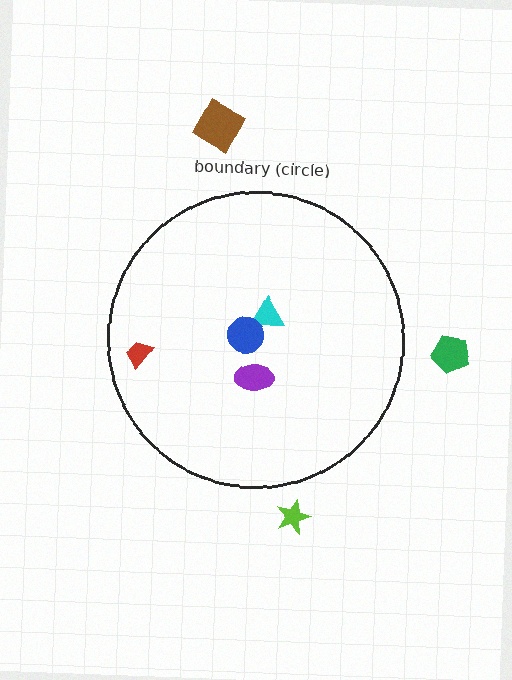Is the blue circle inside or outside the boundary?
Inside.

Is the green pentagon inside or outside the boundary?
Outside.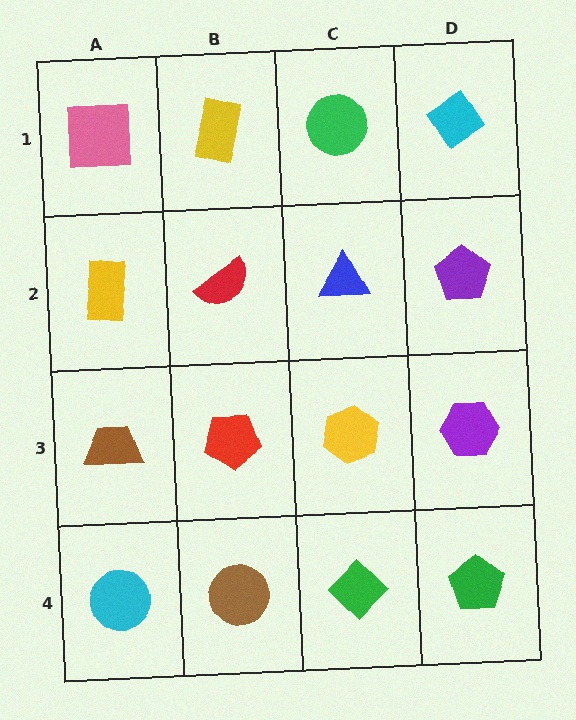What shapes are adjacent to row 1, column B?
A red semicircle (row 2, column B), a pink square (row 1, column A), a green circle (row 1, column C).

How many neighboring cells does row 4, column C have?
3.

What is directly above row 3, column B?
A red semicircle.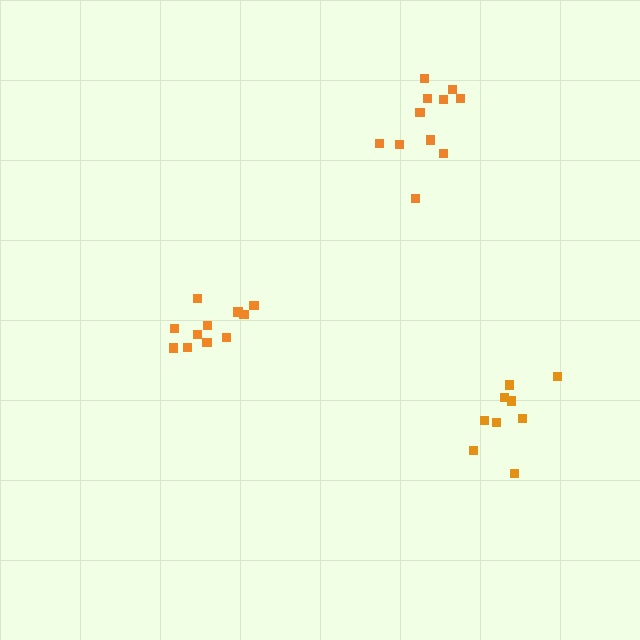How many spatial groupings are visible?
There are 3 spatial groupings.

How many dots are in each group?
Group 1: 11 dots, Group 2: 9 dots, Group 3: 11 dots (31 total).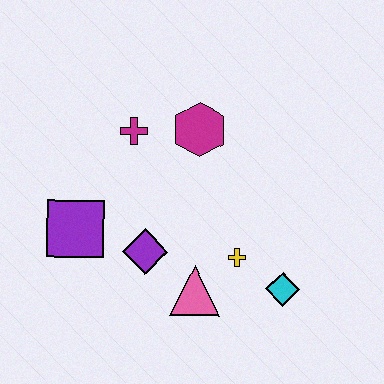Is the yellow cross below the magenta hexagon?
Yes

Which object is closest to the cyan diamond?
The yellow cross is closest to the cyan diamond.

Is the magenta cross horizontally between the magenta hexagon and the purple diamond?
No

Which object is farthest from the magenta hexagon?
The cyan diamond is farthest from the magenta hexagon.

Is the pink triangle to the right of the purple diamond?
Yes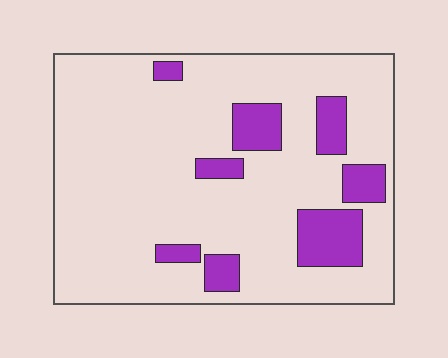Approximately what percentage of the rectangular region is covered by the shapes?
Approximately 15%.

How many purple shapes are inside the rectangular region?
8.